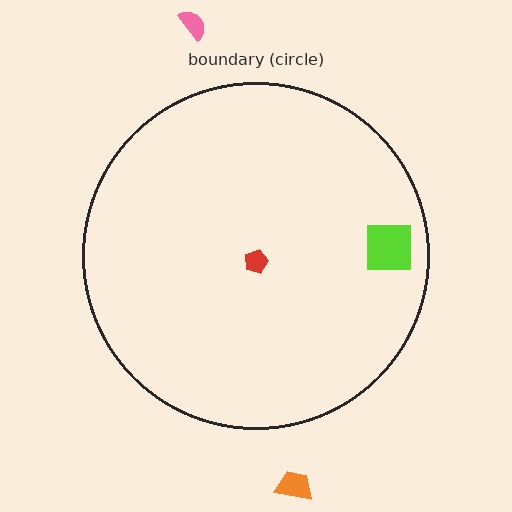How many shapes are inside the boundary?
2 inside, 2 outside.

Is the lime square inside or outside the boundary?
Inside.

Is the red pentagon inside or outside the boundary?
Inside.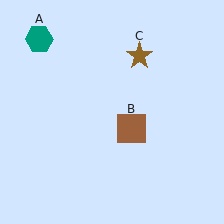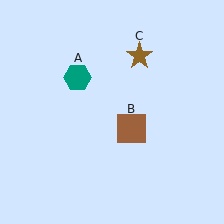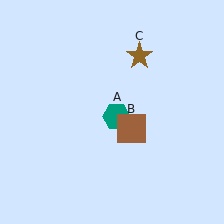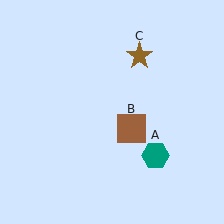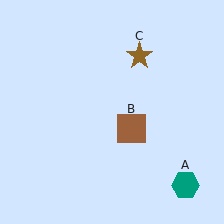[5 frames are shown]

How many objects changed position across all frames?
1 object changed position: teal hexagon (object A).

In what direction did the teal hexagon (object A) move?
The teal hexagon (object A) moved down and to the right.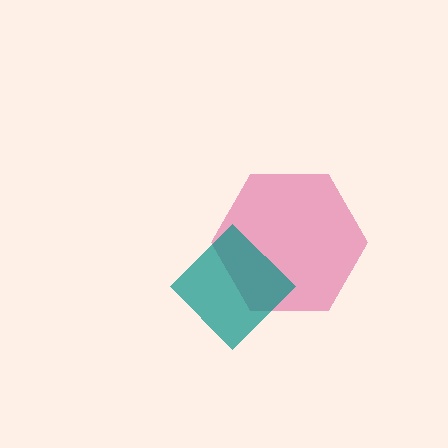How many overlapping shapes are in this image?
There are 2 overlapping shapes in the image.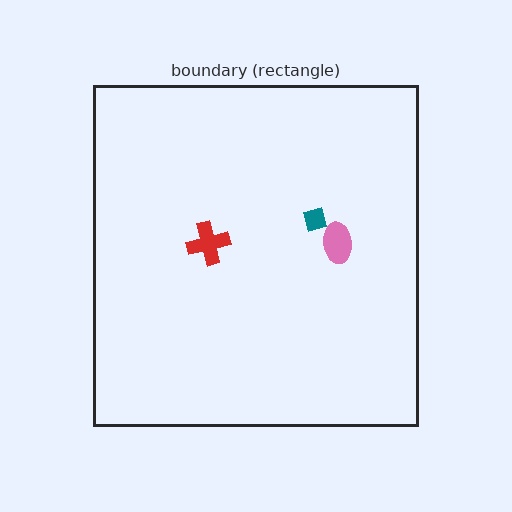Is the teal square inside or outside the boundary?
Inside.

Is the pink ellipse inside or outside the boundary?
Inside.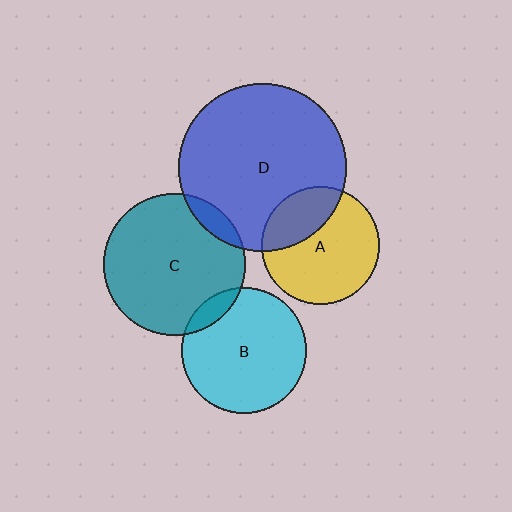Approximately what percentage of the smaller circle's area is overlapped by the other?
Approximately 30%.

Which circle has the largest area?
Circle D (blue).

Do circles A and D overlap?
Yes.